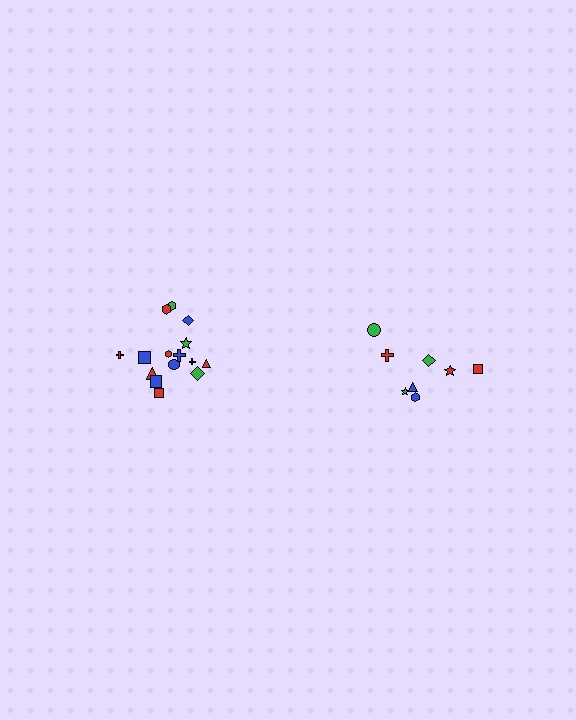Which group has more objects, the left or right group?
The left group.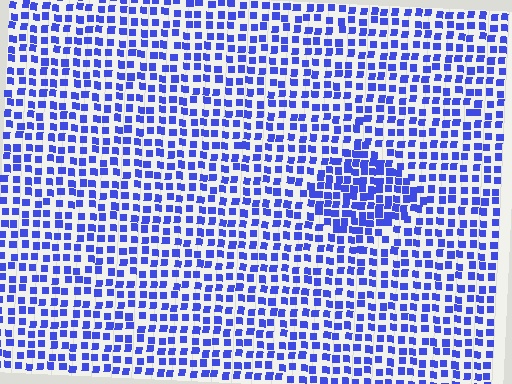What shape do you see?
I see a diamond.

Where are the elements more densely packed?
The elements are more densely packed inside the diamond boundary.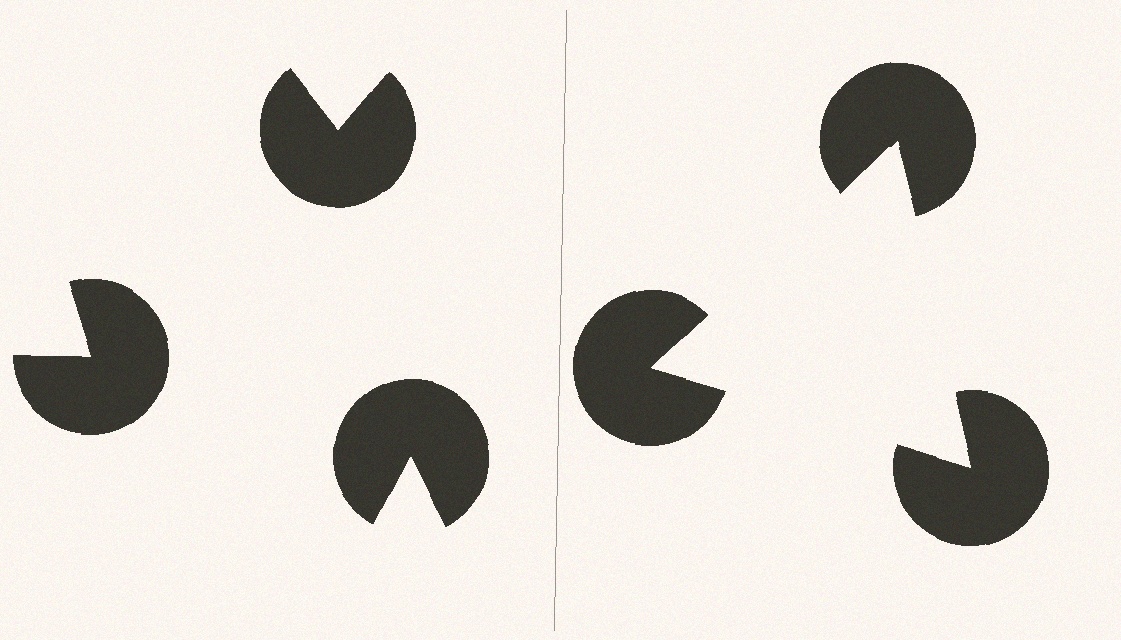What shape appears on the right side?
An illusory triangle.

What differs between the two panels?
The pac-man discs are positioned identically on both sides; only the wedge orientations differ. On the right they align to a triangle; on the left they are misaligned.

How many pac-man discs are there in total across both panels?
6 — 3 on each side.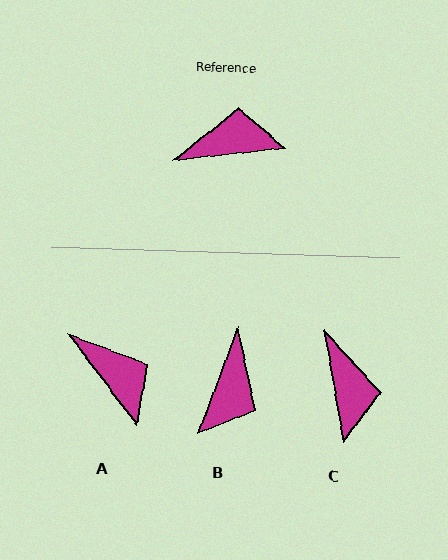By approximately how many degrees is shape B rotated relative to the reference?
Approximately 117 degrees clockwise.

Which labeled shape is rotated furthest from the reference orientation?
B, about 117 degrees away.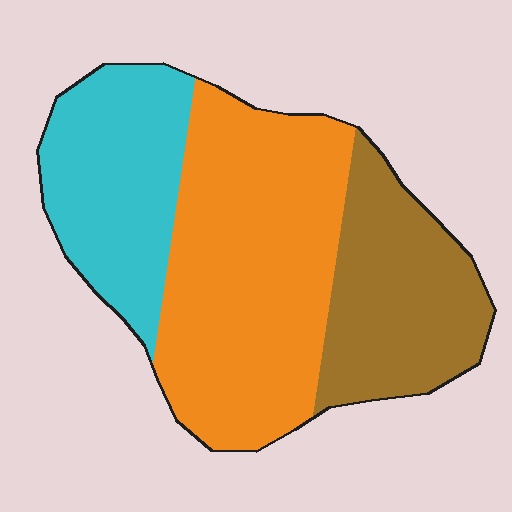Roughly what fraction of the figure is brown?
Brown takes up about one quarter (1/4) of the figure.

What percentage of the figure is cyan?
Cyan takes up between a sixth and a third of the figure.